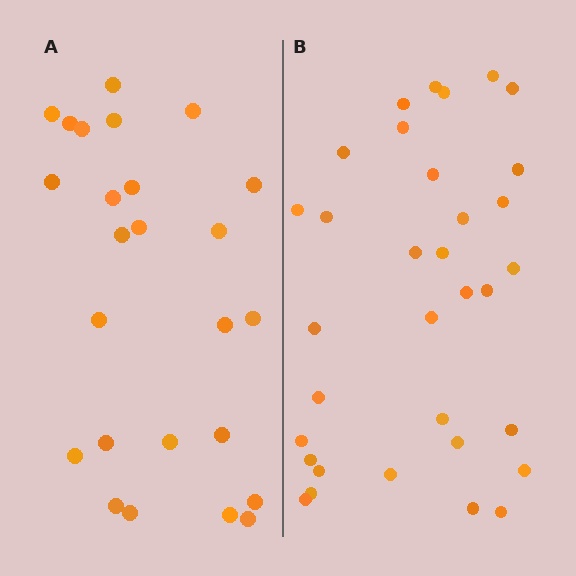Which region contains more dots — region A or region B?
Region B (the right region) has more dots.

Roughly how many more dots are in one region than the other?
Region B has roughly 8 or so more dots than region A.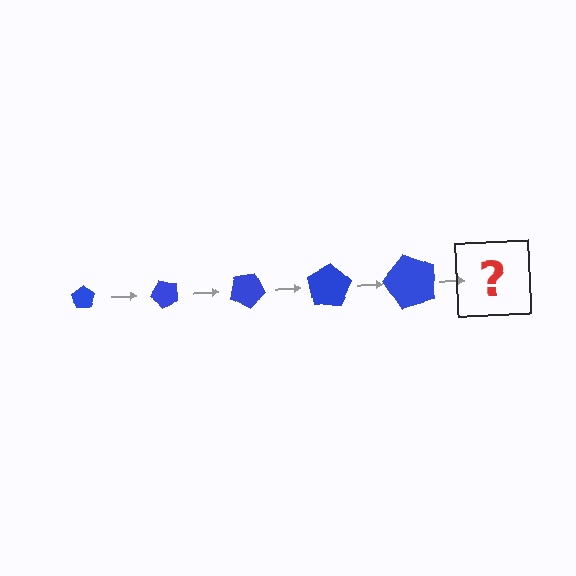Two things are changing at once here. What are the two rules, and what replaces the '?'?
The two rules are that the pentagon grows larger each step and it rotates 50 degrees each step. The '?' should be a pentagon, larger than the previous one and rotated 250 degrees from the start.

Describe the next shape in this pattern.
It should be a pentagon, larger than the previous one and rotated 250 degrees from the start.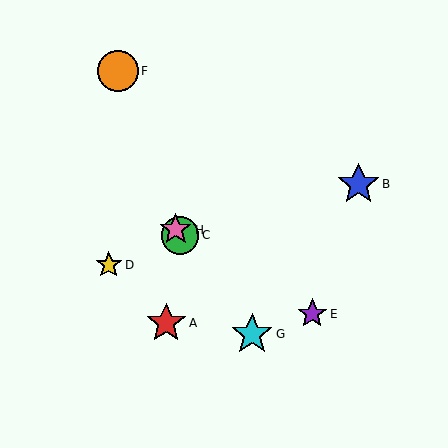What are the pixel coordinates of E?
Object E is at (312, 314).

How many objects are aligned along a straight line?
3 objects (C, G, H) are aligned along a straight line.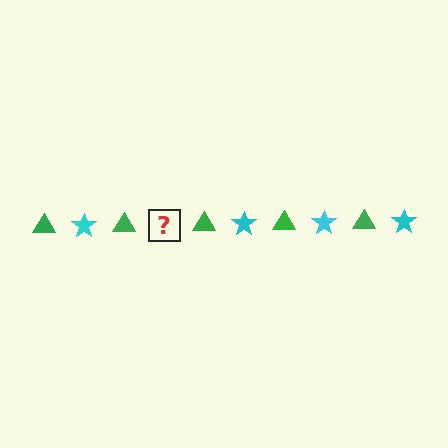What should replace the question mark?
The question mark should be replaced with a cyan star.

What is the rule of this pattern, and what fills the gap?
The rule is that the pattern alternates between green triangle and cyan star. The gap should be filled with a cyan star.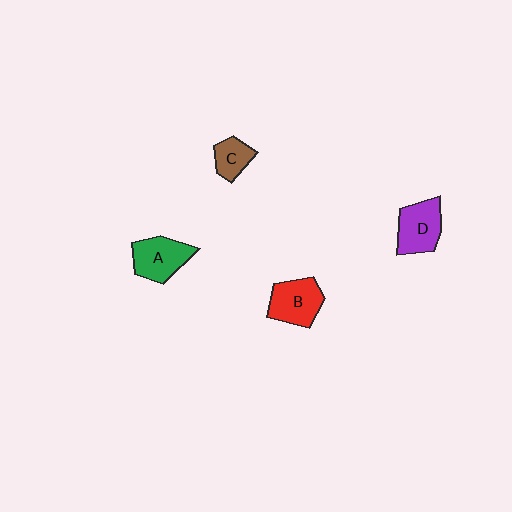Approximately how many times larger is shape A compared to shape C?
Approximately 1.7 times.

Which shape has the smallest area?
Shape C (brown).